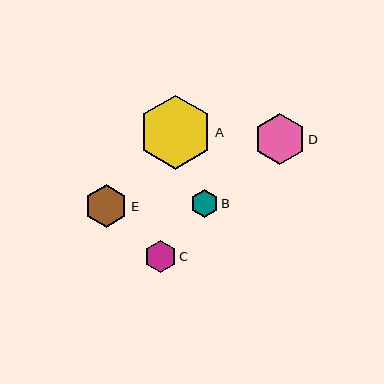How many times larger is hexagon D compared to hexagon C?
Hexagon D is approximately 1.6 times the size of hexagon C.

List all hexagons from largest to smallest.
From largest to smallest: A, D, E, C, B.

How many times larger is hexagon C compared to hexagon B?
Hexagon C is approximately 1.1 times the size of hexagon B.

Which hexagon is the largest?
Hexagon A is the largest with a size of approximately 74 pixels.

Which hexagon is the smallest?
Hexagon B is the smallest with a size of approximately 28 pixels.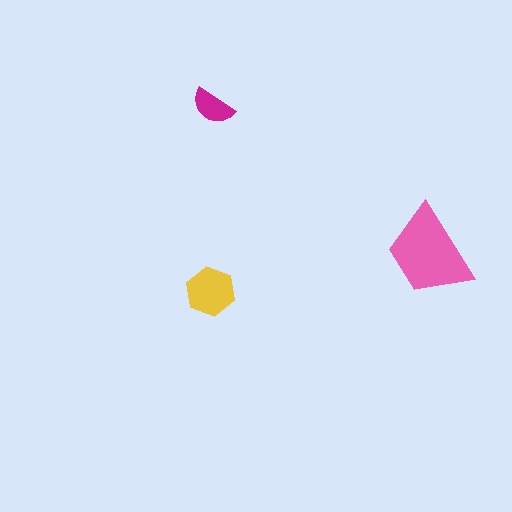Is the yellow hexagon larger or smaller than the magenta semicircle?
Larger.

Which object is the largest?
The pink trapezoid.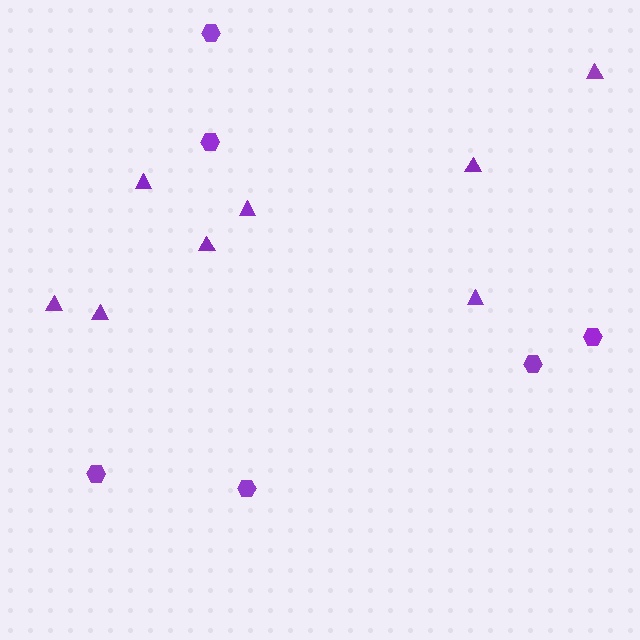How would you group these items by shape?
There are 2 groups: one group of triangles (8) and one group of hexagons (6).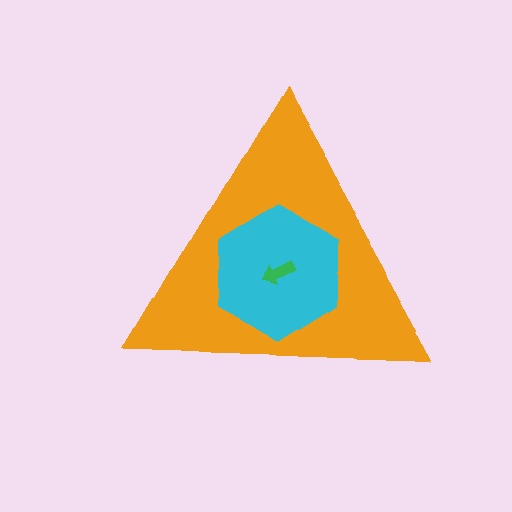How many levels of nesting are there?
3.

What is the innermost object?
The green arrow.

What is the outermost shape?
The orange triangle.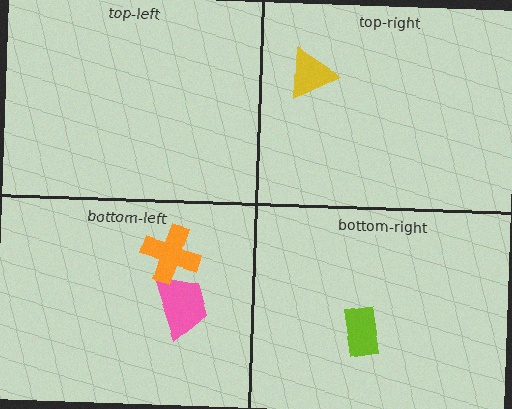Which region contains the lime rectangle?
The bottom-right region.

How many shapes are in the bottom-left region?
2.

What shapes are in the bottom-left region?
The pink trapezoid, the orange cross.